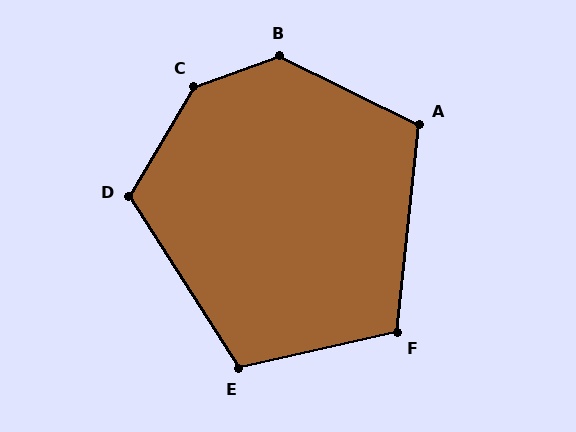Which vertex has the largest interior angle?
C, at approximately 140 degrees.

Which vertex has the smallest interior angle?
F, at approximately 109 degrees.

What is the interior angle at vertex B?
Approximately 134 degrees (obtuse).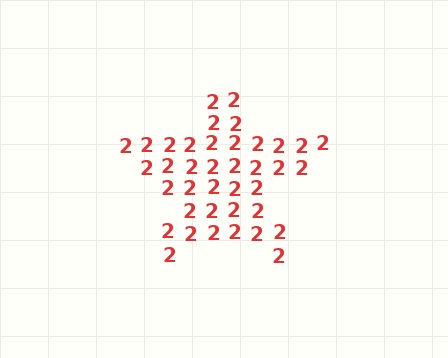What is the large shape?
The large shape is a star.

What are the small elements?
The small elements are digit 2's.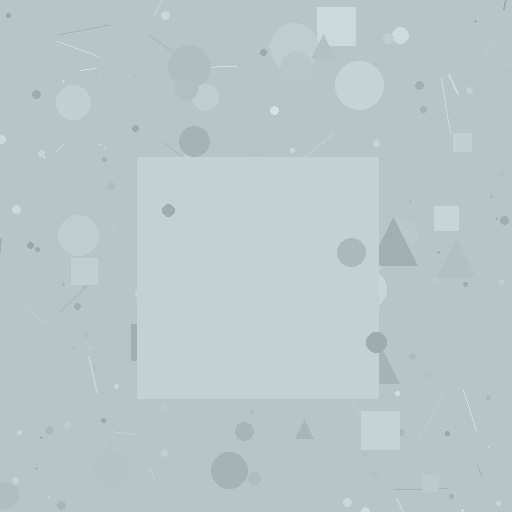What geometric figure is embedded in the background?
A square is embedded in the background.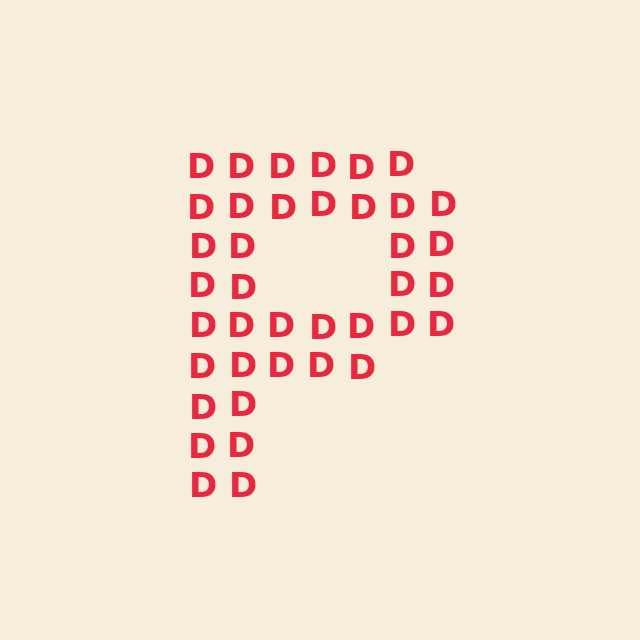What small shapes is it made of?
It is made of small letter D's.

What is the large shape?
The large shape is the letter P.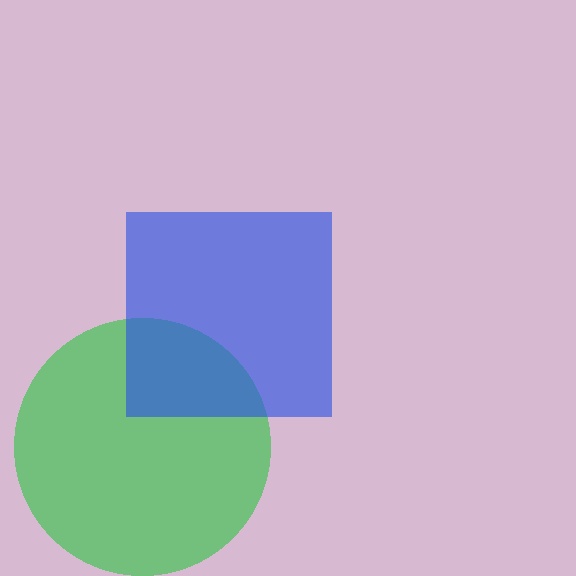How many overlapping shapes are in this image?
There are 2 overlapping shapes in the image.